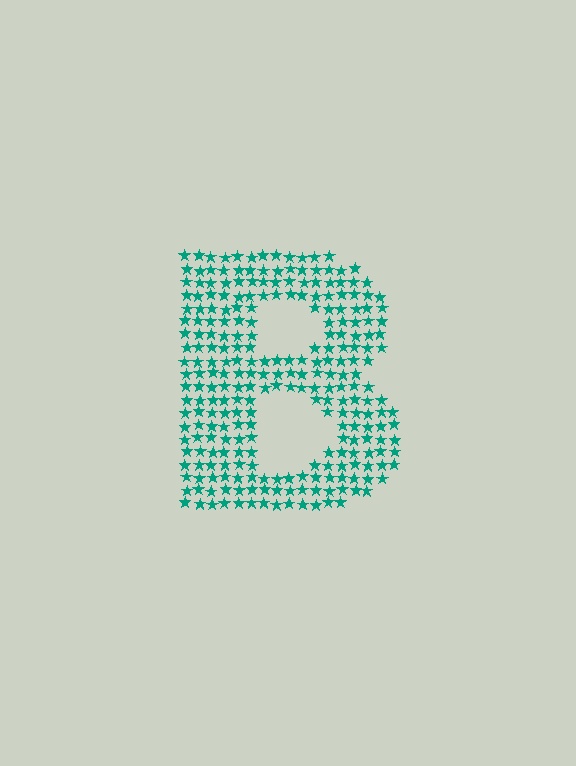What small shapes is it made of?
It is made of small stars.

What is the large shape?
The large shape is the letter B.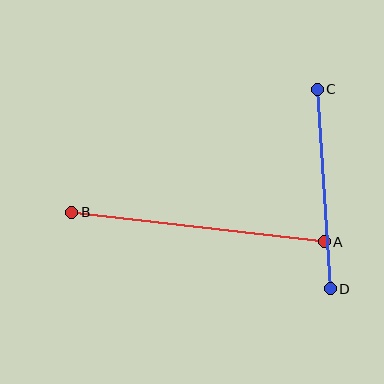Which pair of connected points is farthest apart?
Points A and B are farthest apart.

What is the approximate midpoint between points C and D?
The midpoint is at approximately (324, 189) pixels.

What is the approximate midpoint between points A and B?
The midpoint is at approximately (198, 227) pixels.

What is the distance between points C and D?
The distance is approximately 200 pixels.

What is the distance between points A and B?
The distance is approximately 254 pixels.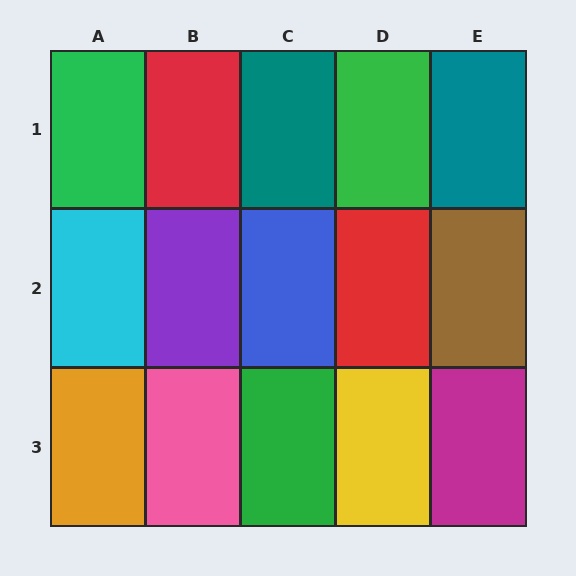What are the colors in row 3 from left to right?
Orange, pink, green, yellow, magenta.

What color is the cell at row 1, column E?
Teal.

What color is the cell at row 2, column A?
Cyan.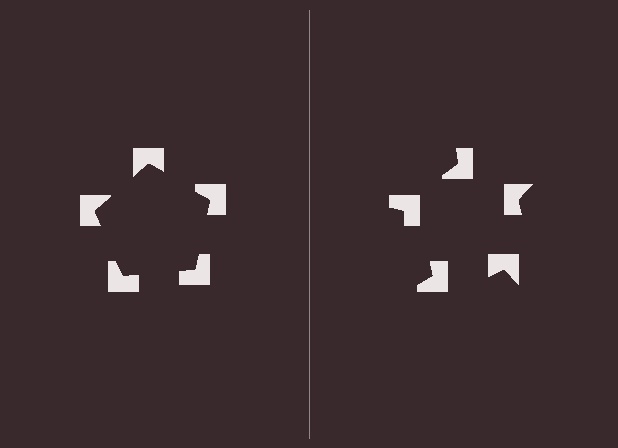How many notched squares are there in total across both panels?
10 — 5 on each side.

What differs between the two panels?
The notched squares are positioned identically on both sides; only the wedge orientations differ. On the left they align to a pentagon; on the right they are misaligned.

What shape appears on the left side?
An illusory pentagon.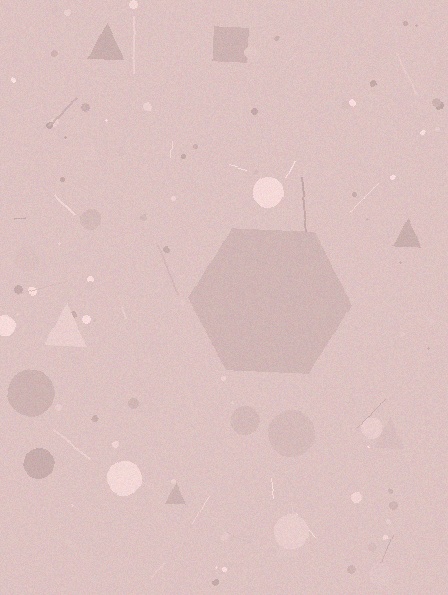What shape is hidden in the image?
A hexagon is hidden in the image.